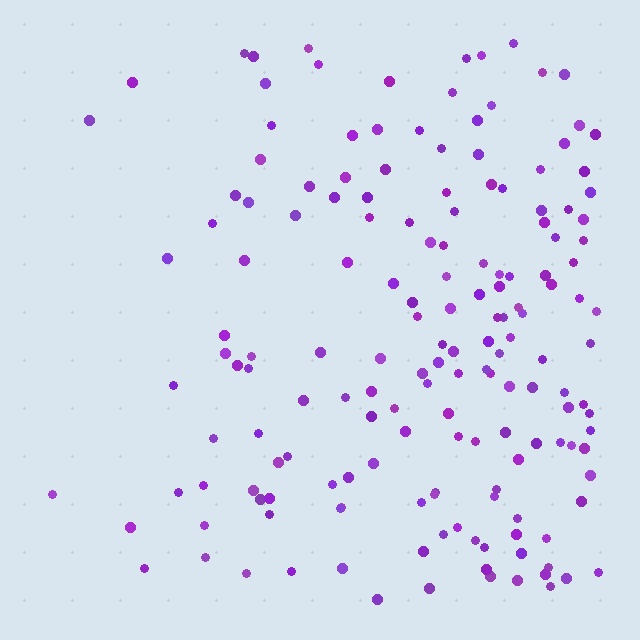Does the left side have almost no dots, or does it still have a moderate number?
Still a moderate number, just noticeably fewer than the right.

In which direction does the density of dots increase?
From left to right, with the right side densest.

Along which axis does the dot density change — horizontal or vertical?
Horizontal.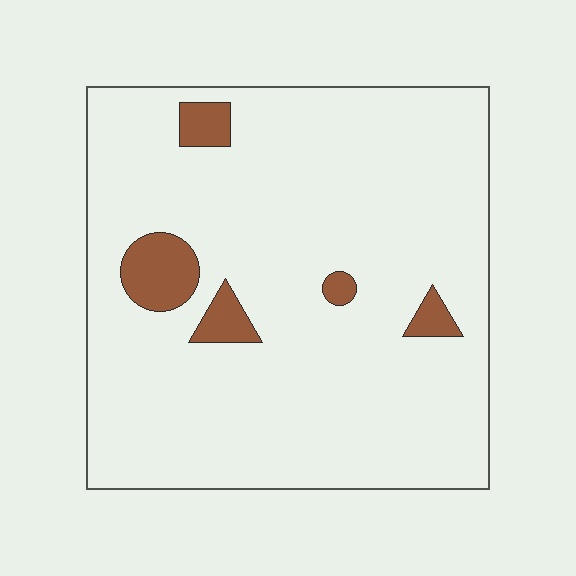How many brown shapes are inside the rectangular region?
5.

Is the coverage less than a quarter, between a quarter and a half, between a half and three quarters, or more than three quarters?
Less than a quarter.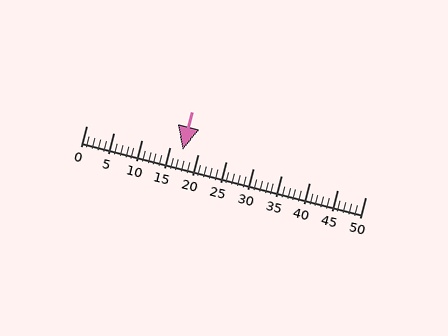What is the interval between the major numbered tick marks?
The major tick marks are spaced 5 units apart.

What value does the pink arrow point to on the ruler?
The pink arrow points to approximately 17.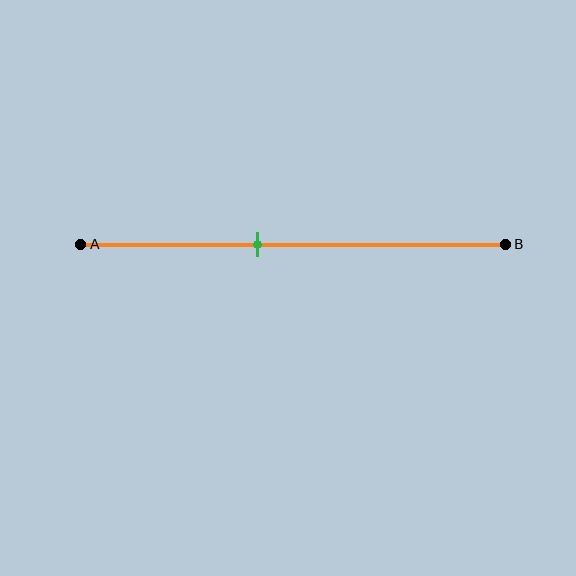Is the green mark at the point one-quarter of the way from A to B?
No, the mark is at about 40% from A, not at the 25% one-quarter point.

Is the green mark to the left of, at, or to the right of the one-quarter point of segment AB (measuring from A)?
The green mark is to the right of the one-quarter point of segment AB.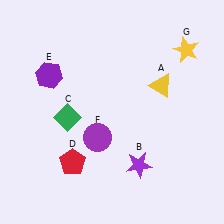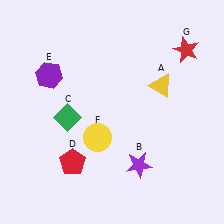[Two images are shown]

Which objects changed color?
F changed from purple to yellow. G changed from yellow to red.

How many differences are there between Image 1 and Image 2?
There are 2 differences between the two images.